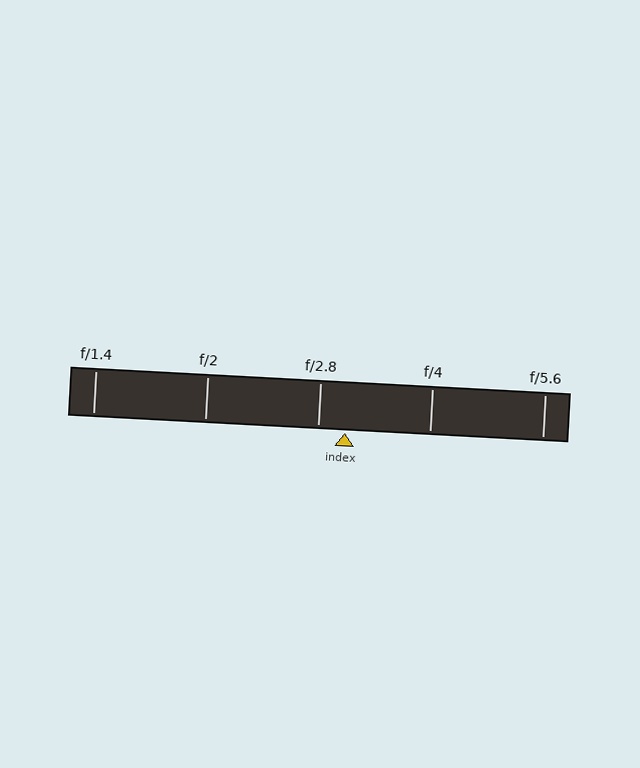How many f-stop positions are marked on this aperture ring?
There are 5 f-stop positions marked.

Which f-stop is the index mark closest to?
The index mark is closest to f/2.8.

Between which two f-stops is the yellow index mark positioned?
The index mark is between f/2.8 and f/4.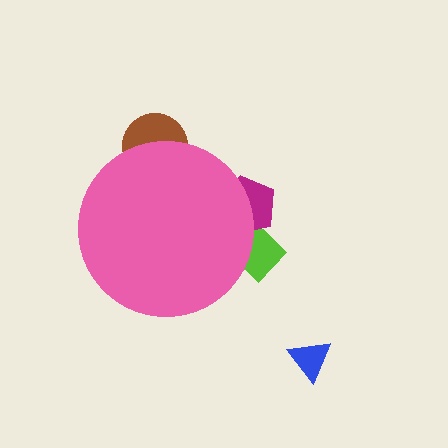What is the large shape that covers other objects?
A pink circle.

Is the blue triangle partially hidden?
No, the blue triangle is fully visible.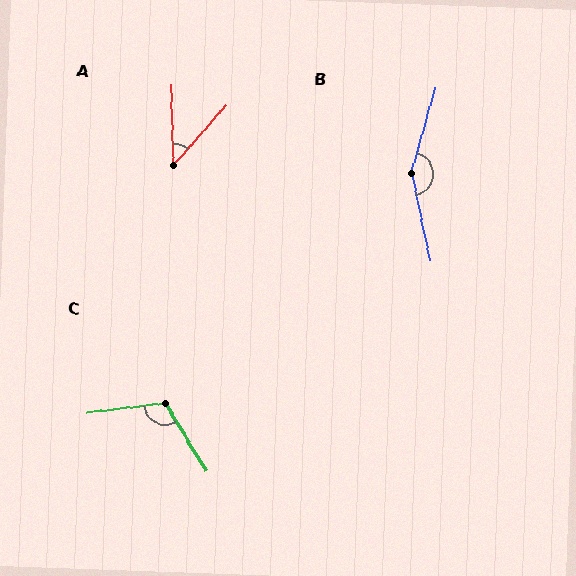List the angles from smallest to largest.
A (43°), C (114°), B (152°).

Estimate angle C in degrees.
Approximately 114 degrees.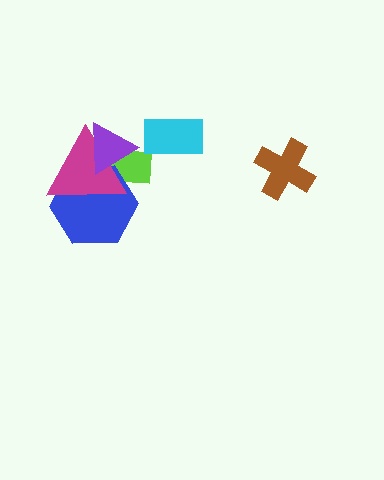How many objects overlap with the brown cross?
0 objects overlap with the brown cross.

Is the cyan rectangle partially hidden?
No, no other shape covers it.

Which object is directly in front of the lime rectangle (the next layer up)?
The blue hexagon is directly in front of the lime rectangle.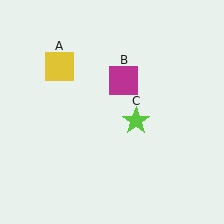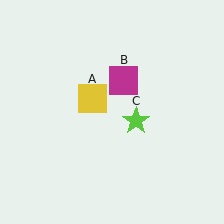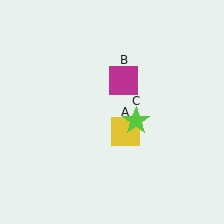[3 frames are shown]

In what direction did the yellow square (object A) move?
The yellow square (object A) moved down and to the right.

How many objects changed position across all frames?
1 object changed position: yellow square (object A).